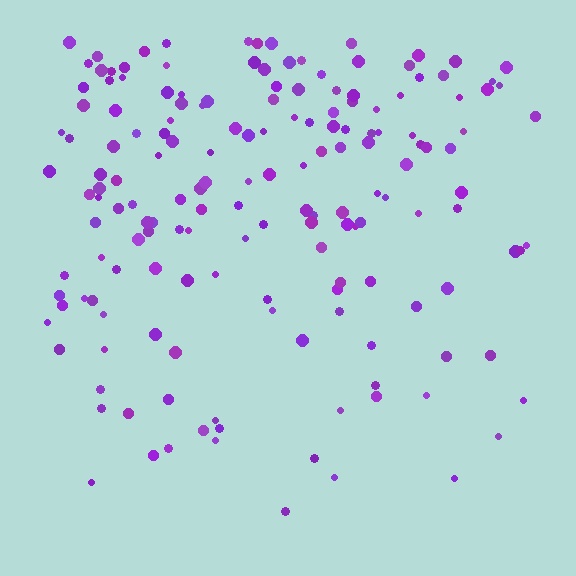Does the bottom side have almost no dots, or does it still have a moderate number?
Still a moderate number, just noticeably fewer than the top.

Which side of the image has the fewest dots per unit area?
The bottom.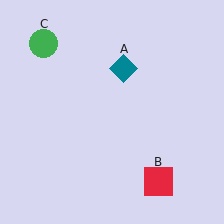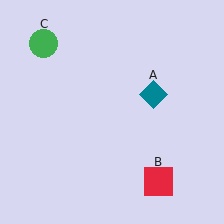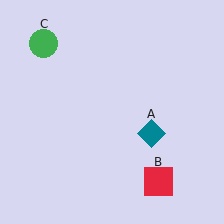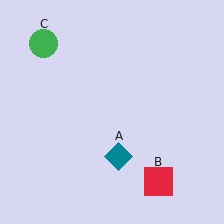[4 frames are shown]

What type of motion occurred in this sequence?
The teal diamond (object A) rotated clockwise around the center of the scene.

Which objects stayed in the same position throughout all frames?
Red square (object B) and green circle (object C) remained stationary.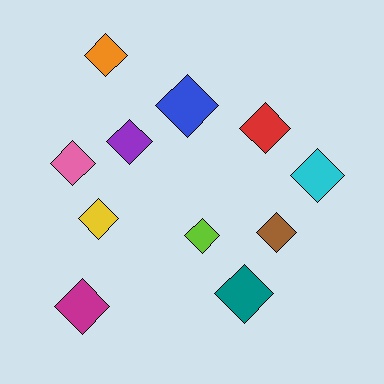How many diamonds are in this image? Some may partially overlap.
There are 11 diamonds.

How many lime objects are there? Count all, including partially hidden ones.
There is 1 lime object.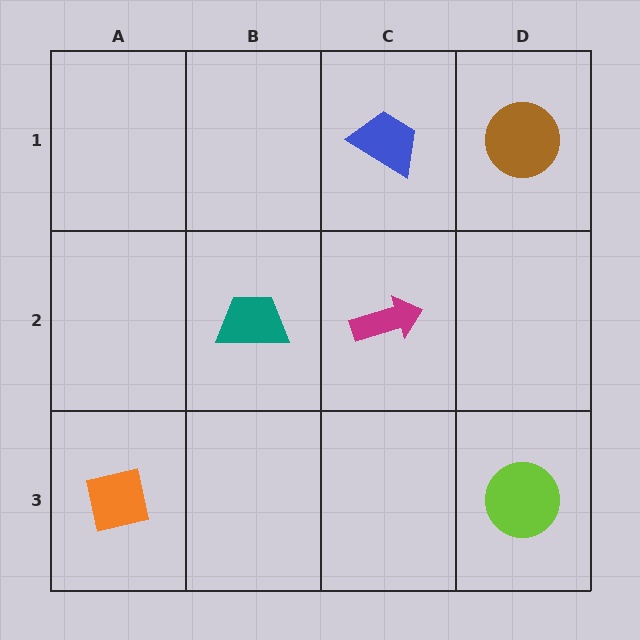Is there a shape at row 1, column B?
No, that cell is empty.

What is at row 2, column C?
A magenta arrow.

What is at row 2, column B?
A teal trapezoid.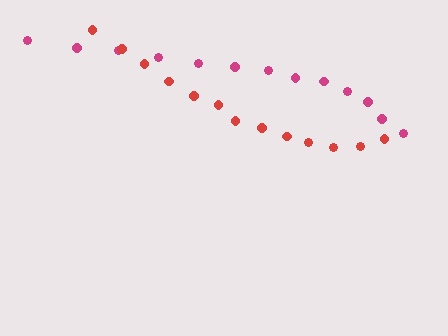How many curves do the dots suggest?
There are 2 distinct paths.